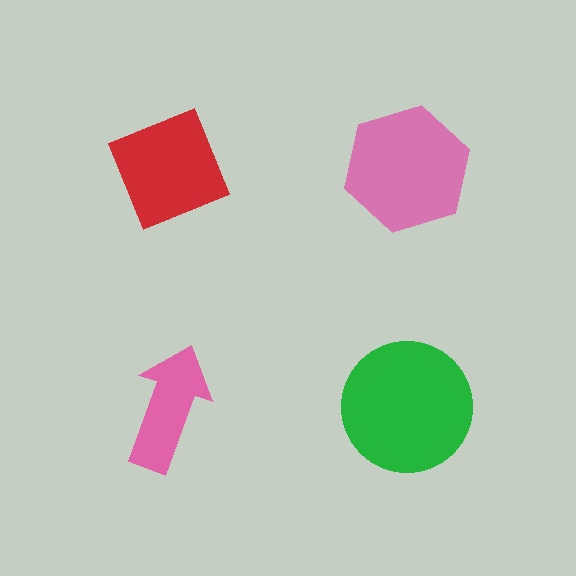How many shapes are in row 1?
2 shapes.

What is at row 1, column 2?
A pink hexagon.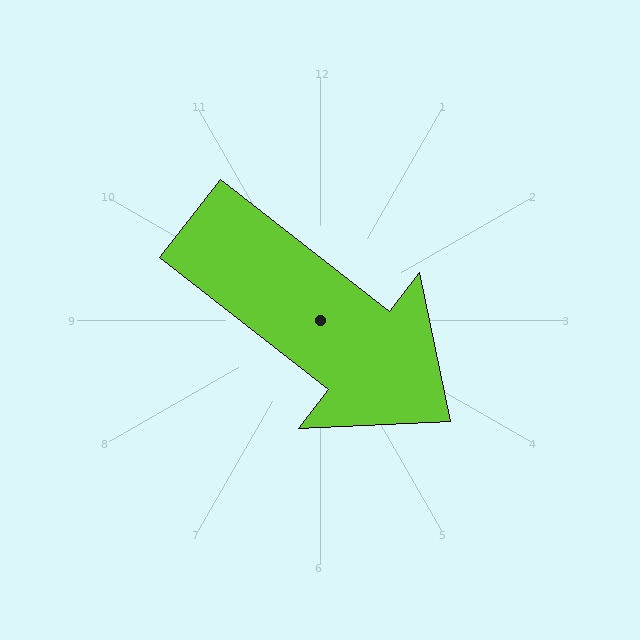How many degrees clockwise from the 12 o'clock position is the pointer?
Approximately 128 degrees.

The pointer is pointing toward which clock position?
Roughly 4 o'clock.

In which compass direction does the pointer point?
Southeast.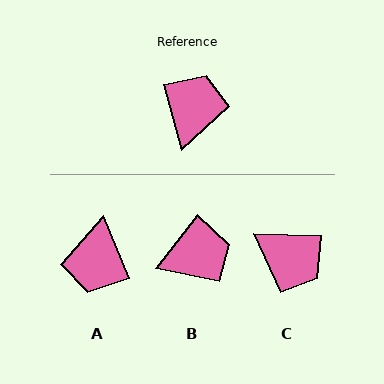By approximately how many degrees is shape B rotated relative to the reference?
Approximately 54 degrees clockwise.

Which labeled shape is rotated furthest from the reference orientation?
A, about 173 degrees away.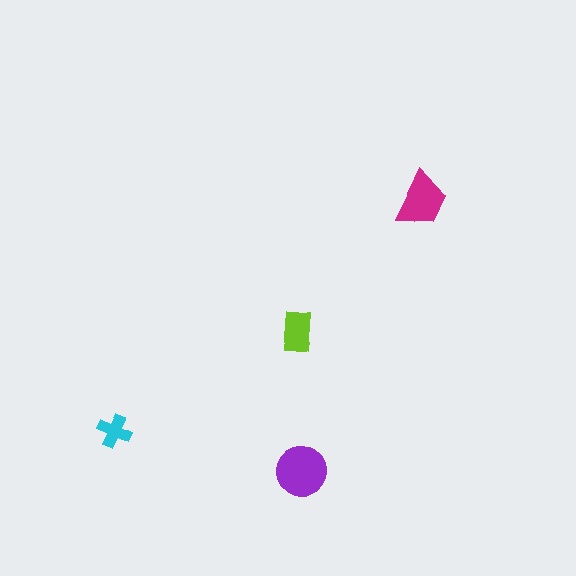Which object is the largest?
The purple circle.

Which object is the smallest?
The cyan cross.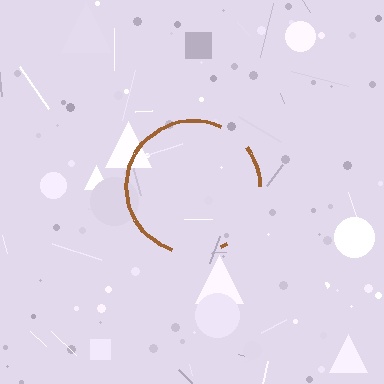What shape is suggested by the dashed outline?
The dashed outline suggests a circle.